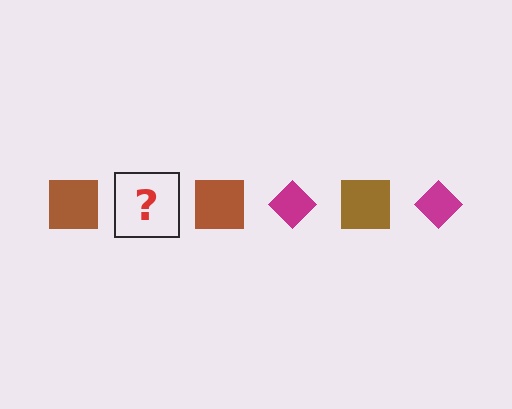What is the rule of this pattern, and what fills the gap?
The rule is that the pattern alternates between brown square and magenta diamond. The gap should be filled with a magenta diamond.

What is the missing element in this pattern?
The missing element is a magenta diamond.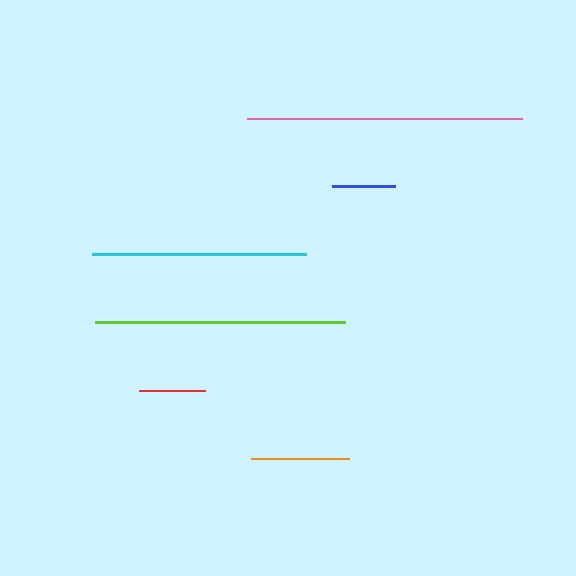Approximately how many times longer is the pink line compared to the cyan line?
The pink line is approximately 1.3 times the length of the cyan line.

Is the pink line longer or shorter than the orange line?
The pink line is longer than the orange line.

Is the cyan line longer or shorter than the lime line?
The lime line is longer than the cyan line.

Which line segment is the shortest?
The blue line is the shortest at approximately 63 pixels.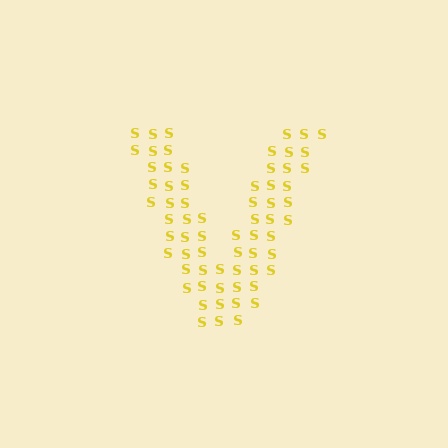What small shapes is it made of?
It is made of small letter S's.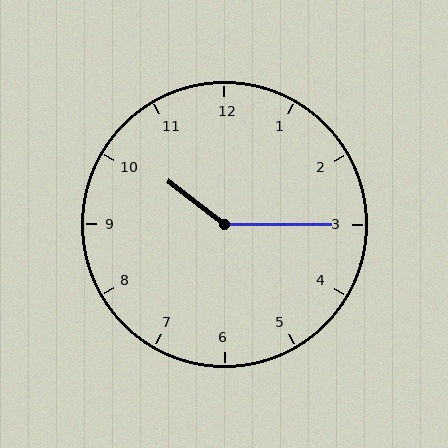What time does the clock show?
10:15.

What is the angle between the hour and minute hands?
Approximately 142 degrees.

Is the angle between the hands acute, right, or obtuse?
It is obtuse.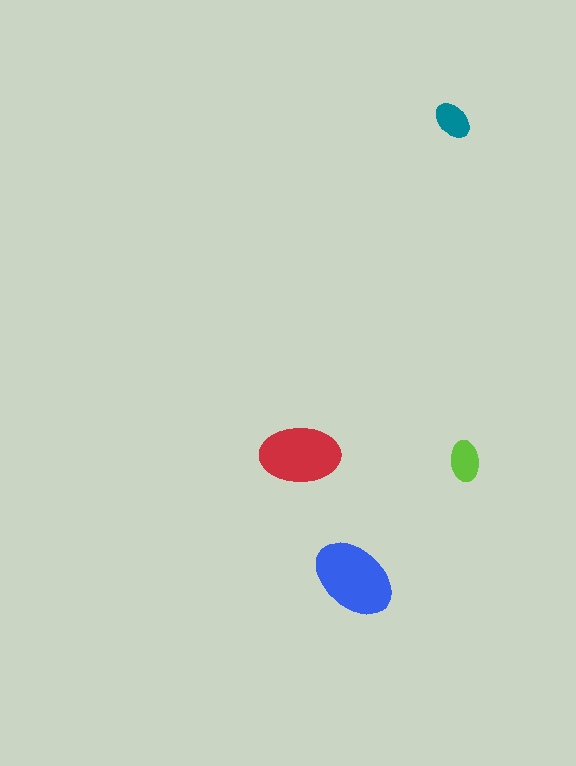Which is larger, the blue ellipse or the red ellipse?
The blue one.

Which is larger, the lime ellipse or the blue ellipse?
The blue one.